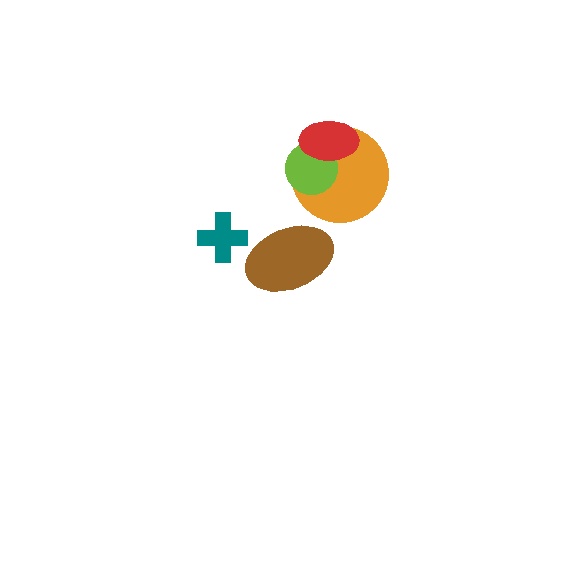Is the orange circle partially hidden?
Yes, it is partially covered by another shape.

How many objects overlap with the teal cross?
0 objects overlap with the teal cross.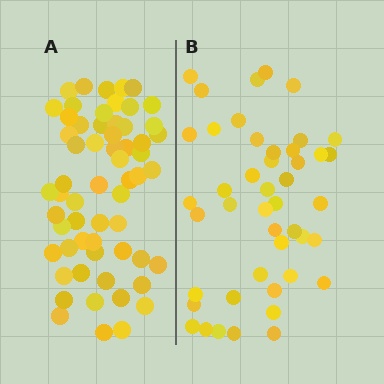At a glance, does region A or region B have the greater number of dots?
Region A (the left region) has more dots.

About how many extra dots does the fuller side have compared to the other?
Region A has approximately 15 more dots than region B.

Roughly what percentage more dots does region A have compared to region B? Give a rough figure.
About 35% more.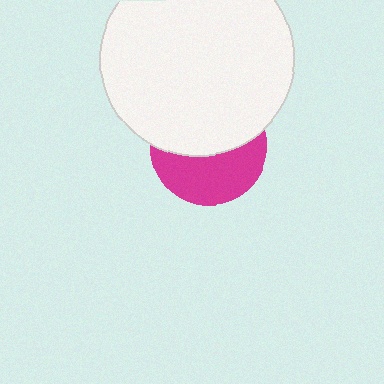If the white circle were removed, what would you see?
You would see the complete magenta circle.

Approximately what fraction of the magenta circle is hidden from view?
Roughly 54% of the magenta circle is hidden behind the white circle.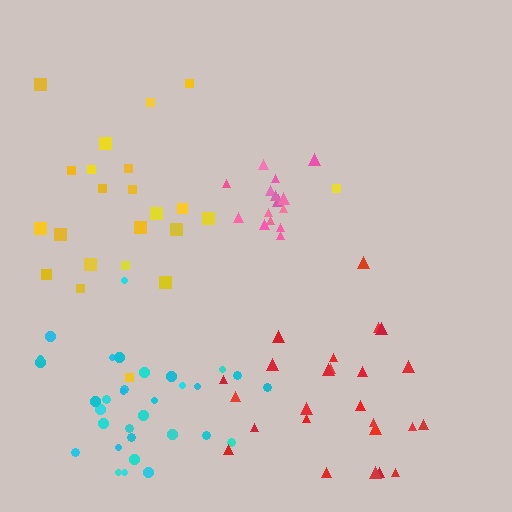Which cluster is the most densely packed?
Pink.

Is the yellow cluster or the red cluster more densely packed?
Yellow.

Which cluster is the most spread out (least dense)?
Red.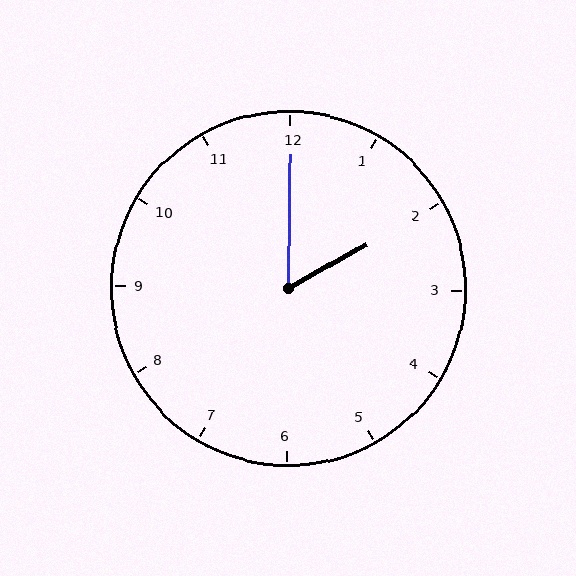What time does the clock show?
2:00.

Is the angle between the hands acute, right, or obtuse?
It is acute.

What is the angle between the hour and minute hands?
Approximately 60 degrees.